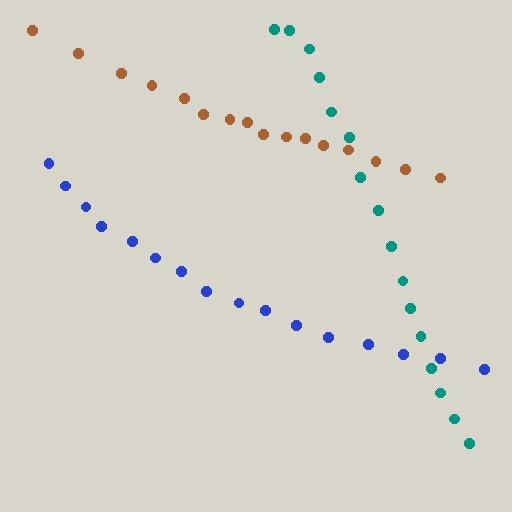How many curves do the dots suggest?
There are 3 distinct paths.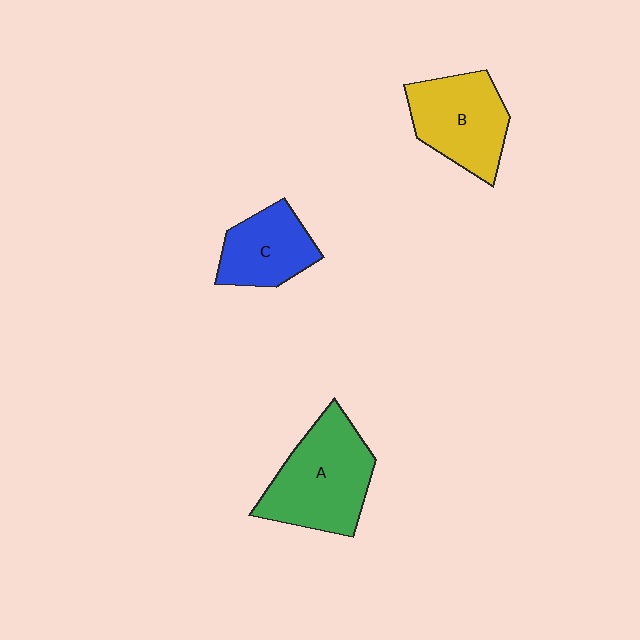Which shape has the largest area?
Shape A (green).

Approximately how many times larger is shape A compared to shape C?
Approximately 1.6 times.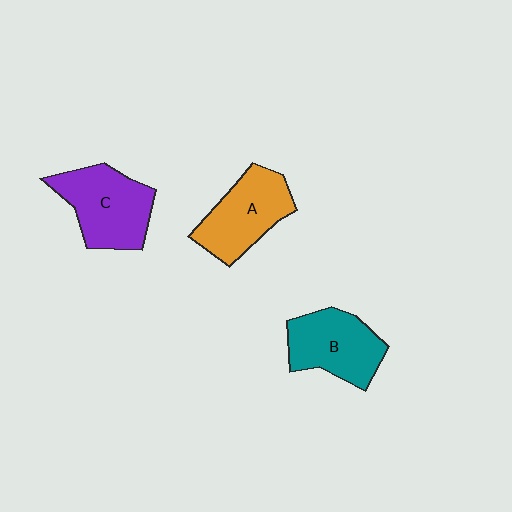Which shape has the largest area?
Shape C (purple).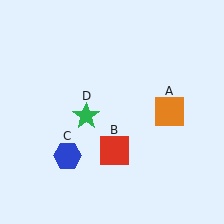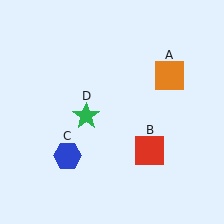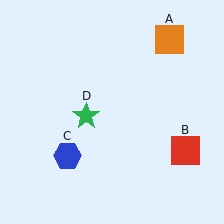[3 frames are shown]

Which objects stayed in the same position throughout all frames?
Blue hexagon (object C) and green star (object D) remained stationary.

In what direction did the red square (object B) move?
The red square (object B) moved right.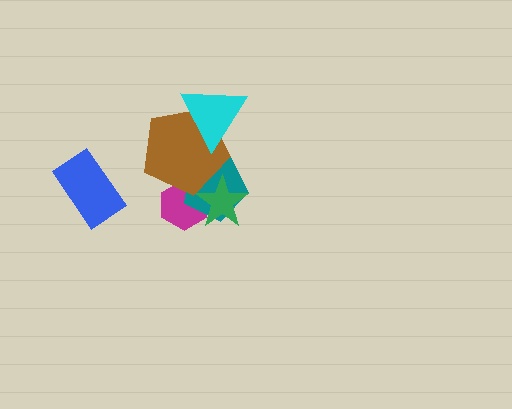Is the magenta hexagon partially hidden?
Yes, it is partially covered by another shape.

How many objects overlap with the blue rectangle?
0 objects overlap with the blue rectangle.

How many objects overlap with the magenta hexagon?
3 objects overlap with the magenta hexagon.